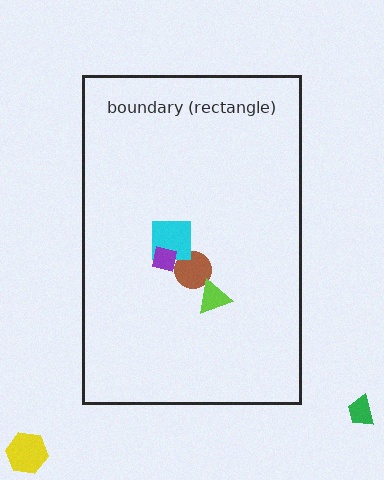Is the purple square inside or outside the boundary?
Inside.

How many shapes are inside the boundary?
4 inside, 2 outside.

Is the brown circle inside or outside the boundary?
Inside.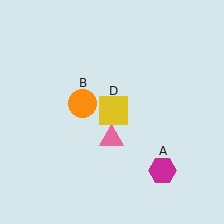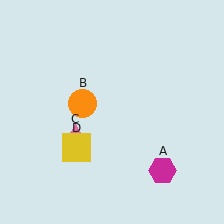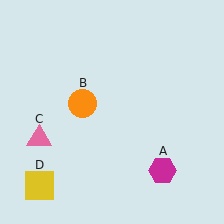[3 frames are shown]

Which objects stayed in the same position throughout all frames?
Magenta hexagon (object A) and orange circle (object B) remained stationary.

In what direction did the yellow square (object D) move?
The yellow square (object D) moved down and to the left.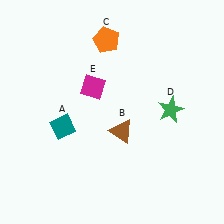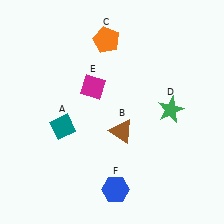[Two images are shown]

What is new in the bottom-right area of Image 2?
A blue hexagon (F) was added in the bottom-right area of Image 2.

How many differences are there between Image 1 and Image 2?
There is 1 difference between the two images.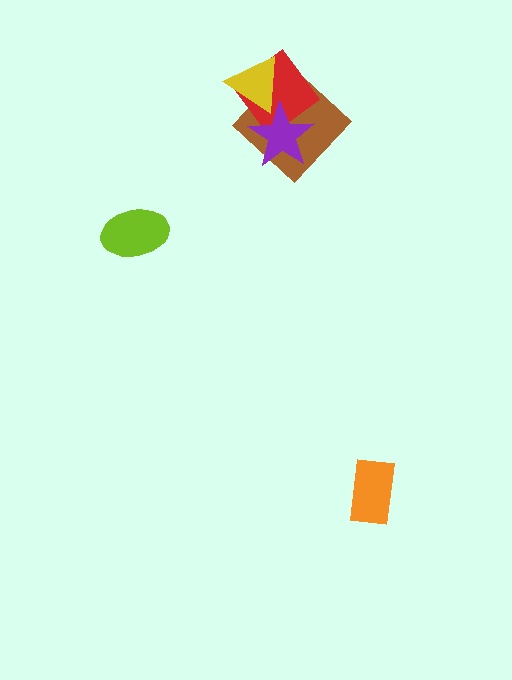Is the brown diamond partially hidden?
Yes, it is partially covered by another shape.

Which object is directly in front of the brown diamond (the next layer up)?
The red diamond is directly in front of the brown diamond.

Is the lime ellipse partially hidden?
No, no other shape covers it.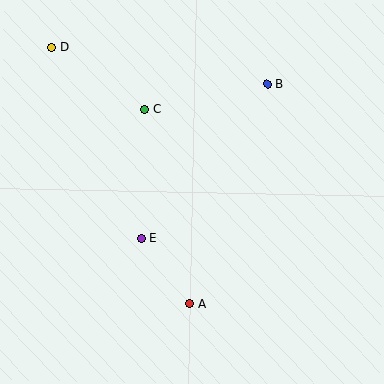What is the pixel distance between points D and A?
The distance between D and A is 291 pixels.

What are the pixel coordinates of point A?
Point A is at (190, 304).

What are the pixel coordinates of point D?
Point D is at (52, 48).